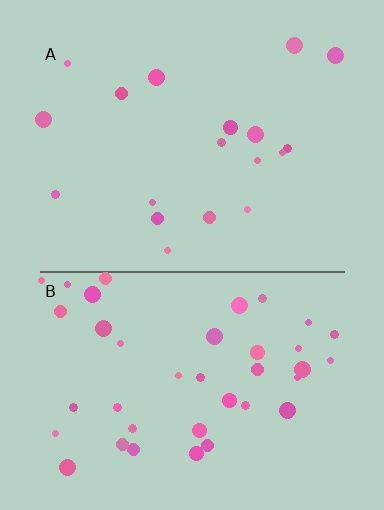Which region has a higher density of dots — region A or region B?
B (the bottom).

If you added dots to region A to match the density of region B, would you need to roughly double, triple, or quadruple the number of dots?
Approximately double.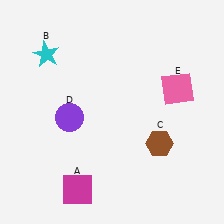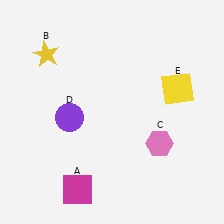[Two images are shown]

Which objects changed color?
B changed from cyan to yellow. C changed from brown to pink. E changed from pink to yellow.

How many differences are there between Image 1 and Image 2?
There are 3 differences between the two images.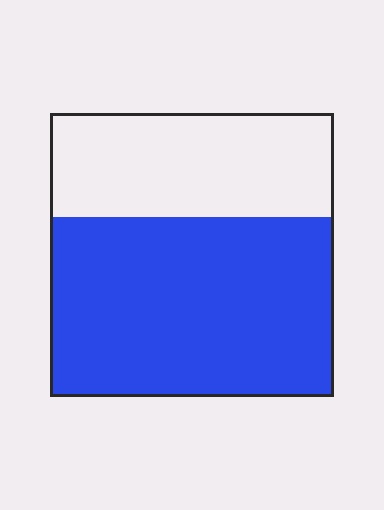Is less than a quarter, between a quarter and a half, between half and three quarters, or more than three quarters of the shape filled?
Between half and three quarters.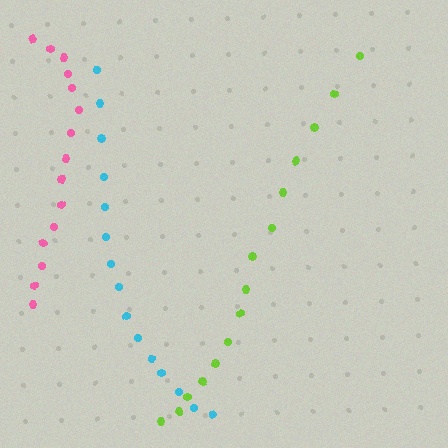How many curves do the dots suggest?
There are 3 distinct paths.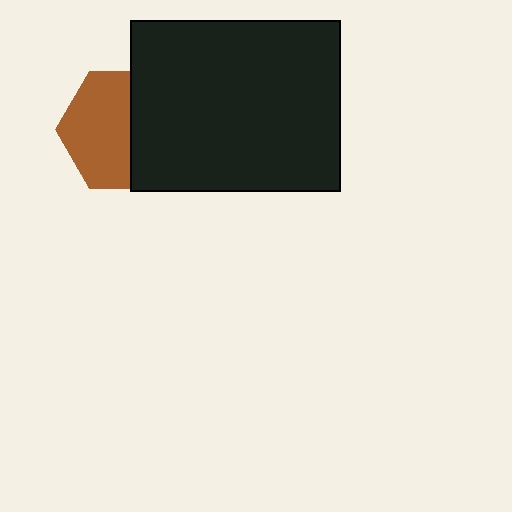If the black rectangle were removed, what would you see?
You would see the complete brown hexagon.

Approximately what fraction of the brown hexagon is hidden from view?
Roughly 44% of the brown hexagon is hidden behind the black rectangle.